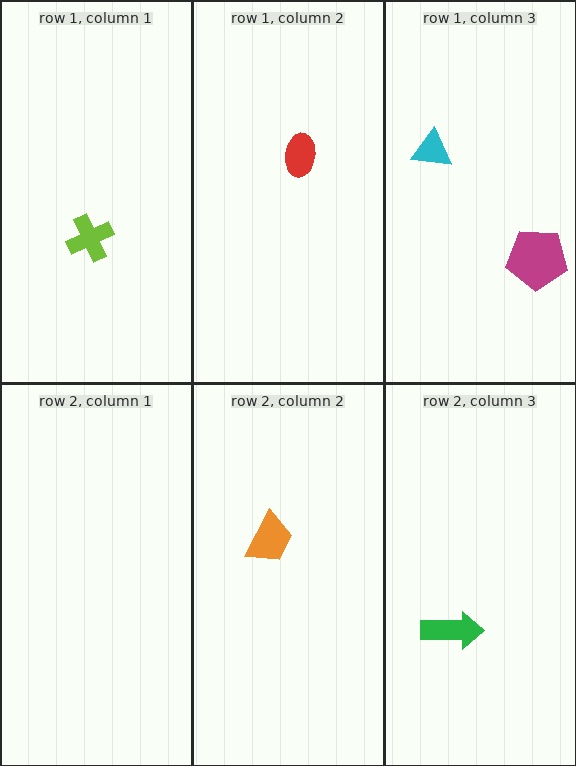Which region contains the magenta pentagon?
The row 1, column 3 region.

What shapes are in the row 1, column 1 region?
The lime cross.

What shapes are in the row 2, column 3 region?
The green arrow.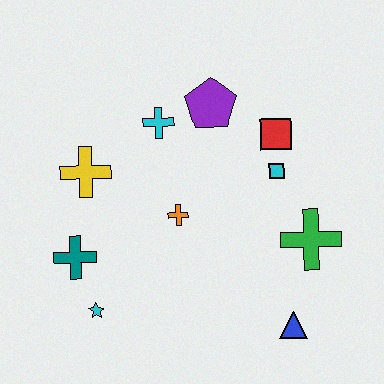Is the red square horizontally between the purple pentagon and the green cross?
Yes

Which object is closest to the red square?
The cyan square is closest to the red square.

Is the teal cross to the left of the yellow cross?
Yes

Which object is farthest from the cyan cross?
The blue triangle is farthest from the cyan cross.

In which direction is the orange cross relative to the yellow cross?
The orange cross is to the right of the yellow cross.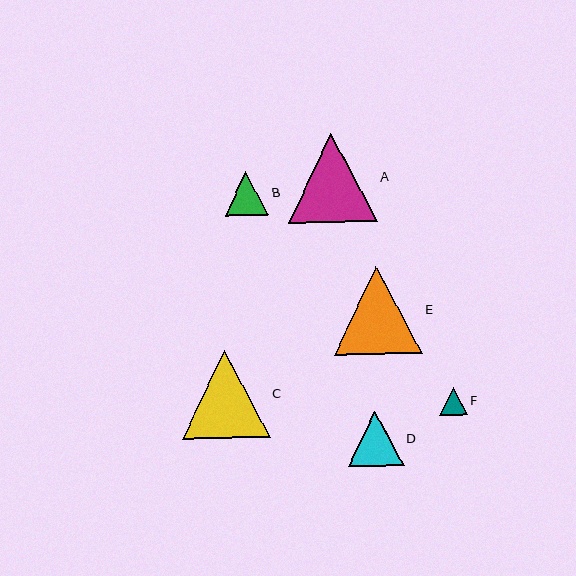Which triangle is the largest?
Triangle A is the largest with a size of approximately 90 pixels.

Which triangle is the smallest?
Triangle F is the smallest with a size of approximately 28 pixels.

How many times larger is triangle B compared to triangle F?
Triangle B is approximately 1.6 times the size of triangle F.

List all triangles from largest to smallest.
From largest to smallest: A, E, C, D, B, F.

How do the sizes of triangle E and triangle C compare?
Triangle E and triangle C are approximately the same size.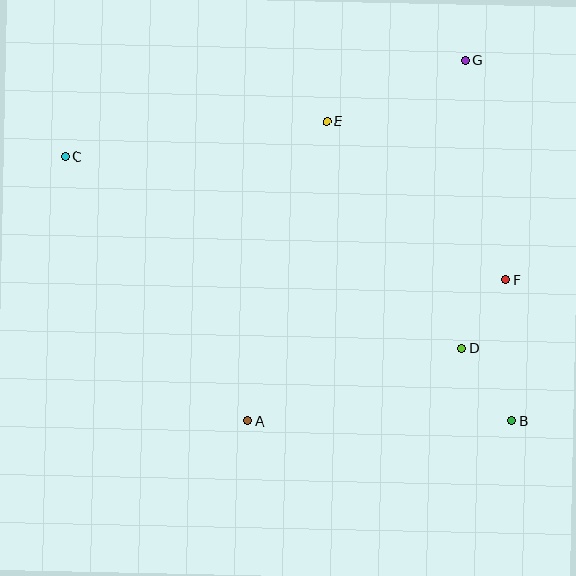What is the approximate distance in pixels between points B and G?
The distance between B and G is approximately 364 pixels.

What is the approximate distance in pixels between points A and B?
The distance between A and B is approximately 264 pixels.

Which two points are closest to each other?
Points D and F are closest to each other.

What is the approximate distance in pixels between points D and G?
The distance between D and G is approximately 288 pixels.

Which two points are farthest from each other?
Points B and C are farthest from each other.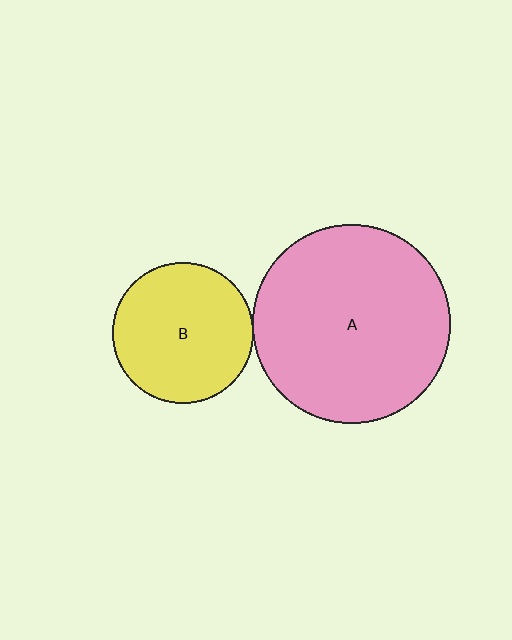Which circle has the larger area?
Circle A (pink).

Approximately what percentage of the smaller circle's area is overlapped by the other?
Approximately 5%.